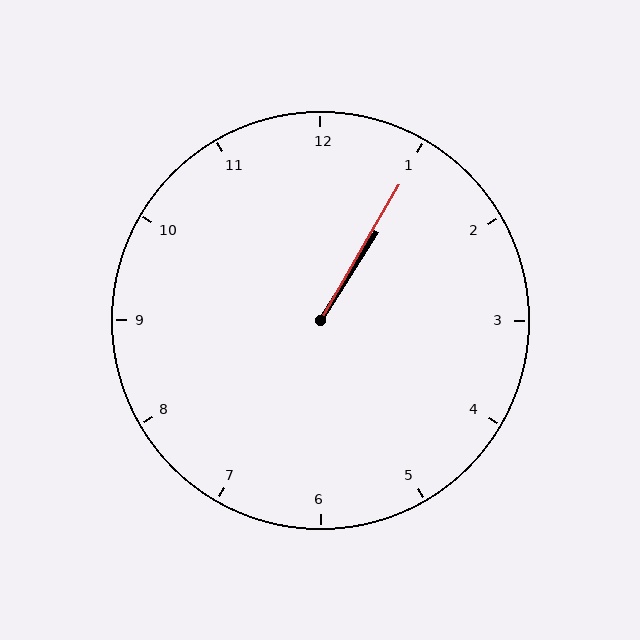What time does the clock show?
1:05.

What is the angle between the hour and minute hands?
Approximately 2 degrees.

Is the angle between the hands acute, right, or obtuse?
It is acute.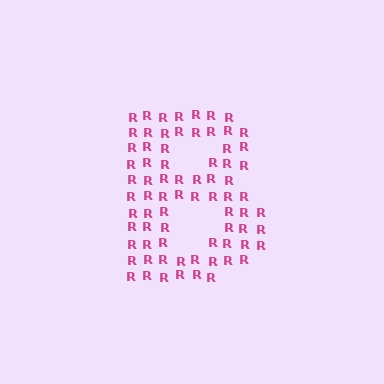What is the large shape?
The large shape is the letter B.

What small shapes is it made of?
It is made of small letter R's.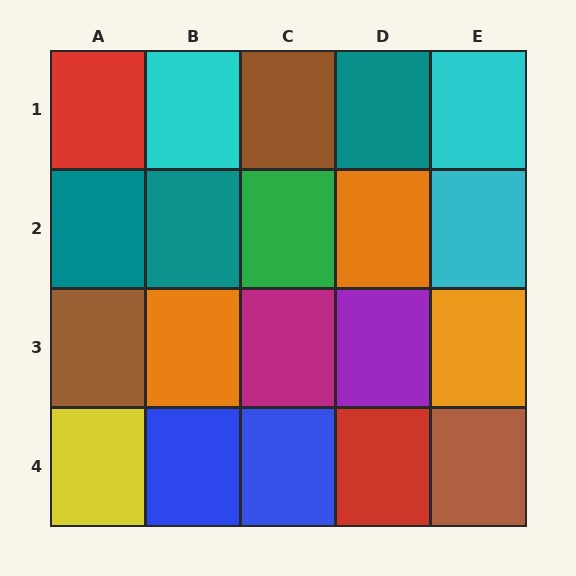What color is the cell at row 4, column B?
Blue.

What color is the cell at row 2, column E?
Cyan.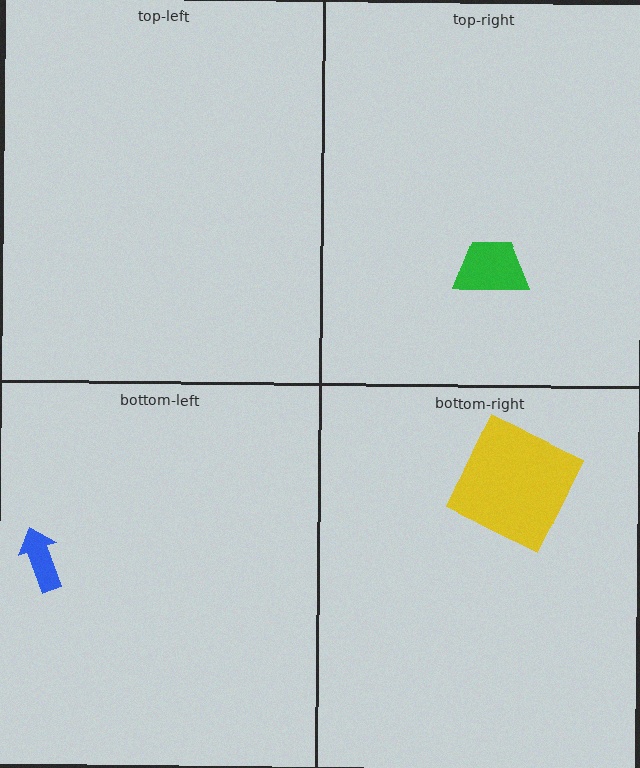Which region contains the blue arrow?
The bottom-left region.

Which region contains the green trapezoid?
The top-right region.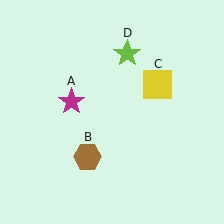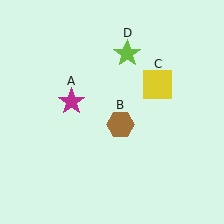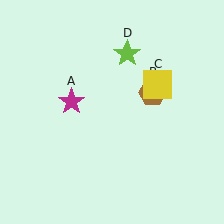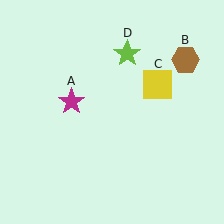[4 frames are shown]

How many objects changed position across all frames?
1 object changed position: brown hexagon (object B).